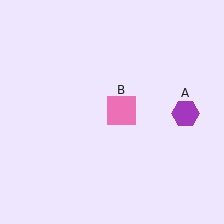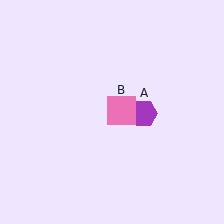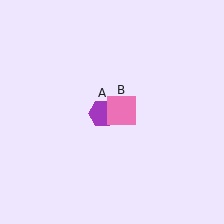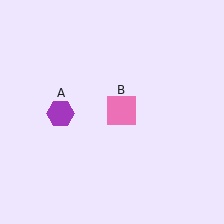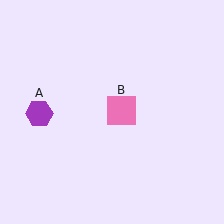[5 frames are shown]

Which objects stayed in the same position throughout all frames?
Pink square (object B) remained stationary.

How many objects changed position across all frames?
1 object changed position: purple hexagon (object A).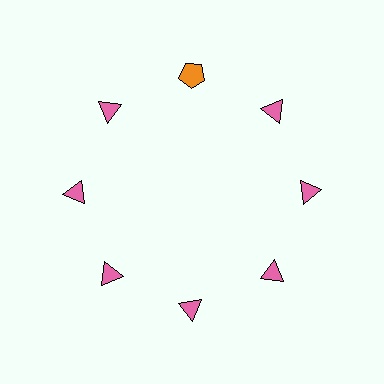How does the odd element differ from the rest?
It differs in both color (orange instead of pink) and shape (pentagon instead of triangle).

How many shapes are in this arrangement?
There are 8 shapes arranged in a ring pattern.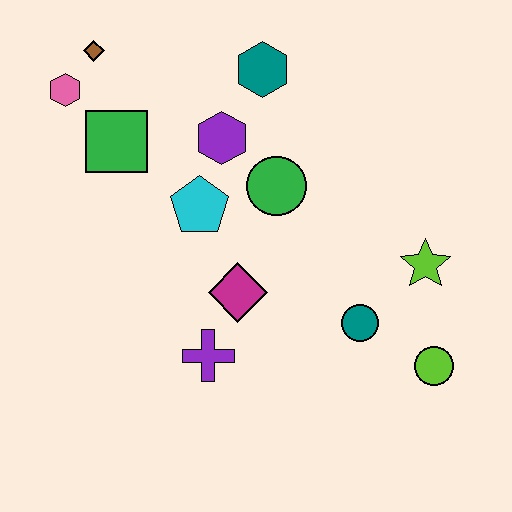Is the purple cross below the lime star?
Yes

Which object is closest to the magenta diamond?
The purple cross is closest to the magenta diamond.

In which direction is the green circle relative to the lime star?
The green circle is to the left of the lime star.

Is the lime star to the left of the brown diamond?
No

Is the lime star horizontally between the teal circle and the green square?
No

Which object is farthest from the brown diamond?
The lime circle is farthest from the brown diamond.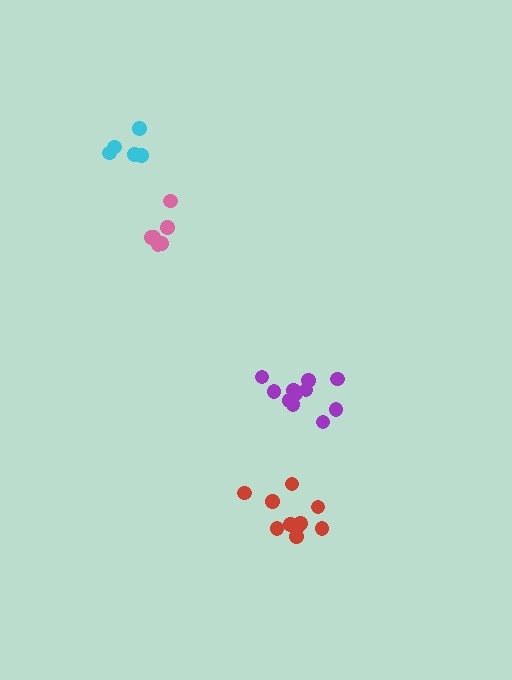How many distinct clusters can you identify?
There are 4 distinct clusters.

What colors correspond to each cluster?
The clusters are colored: purple, pink, red, cyan.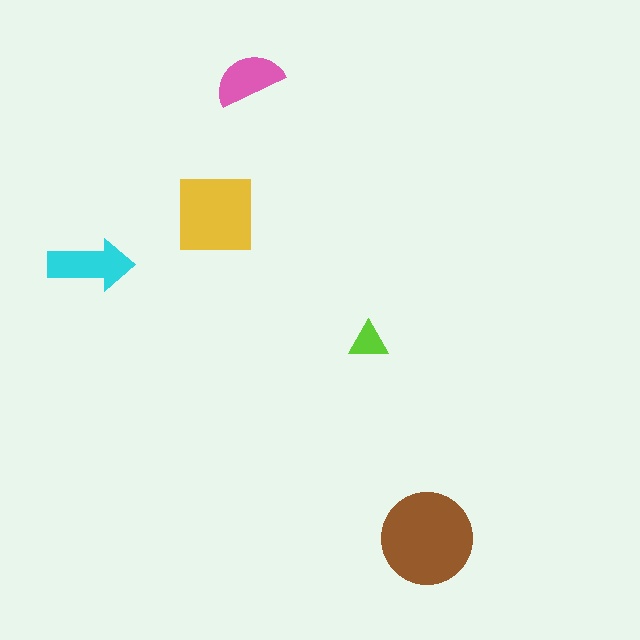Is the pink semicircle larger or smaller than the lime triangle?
Larger.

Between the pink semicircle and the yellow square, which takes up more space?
The yellow square.